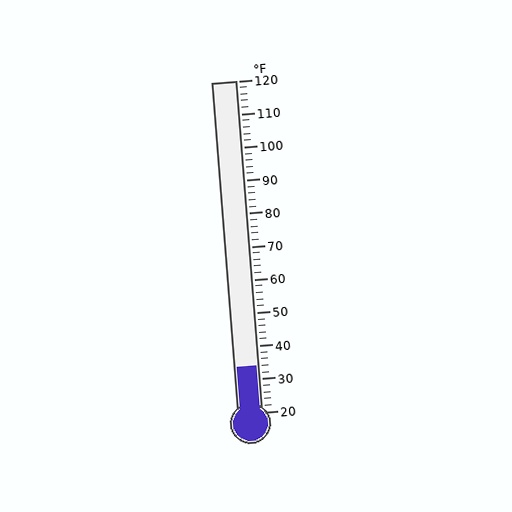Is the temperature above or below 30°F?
The temperature is above 30°F.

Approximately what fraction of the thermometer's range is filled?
The thermometer is filled to approximately 15% of its range.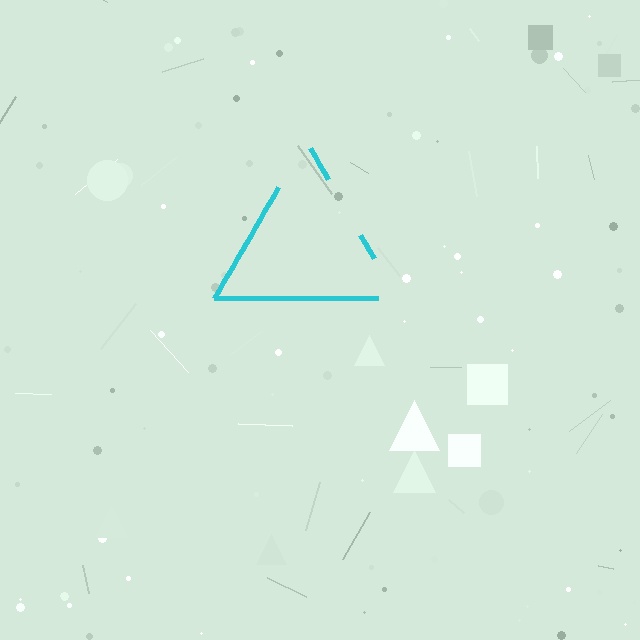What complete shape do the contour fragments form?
The contour fragments form a triangle.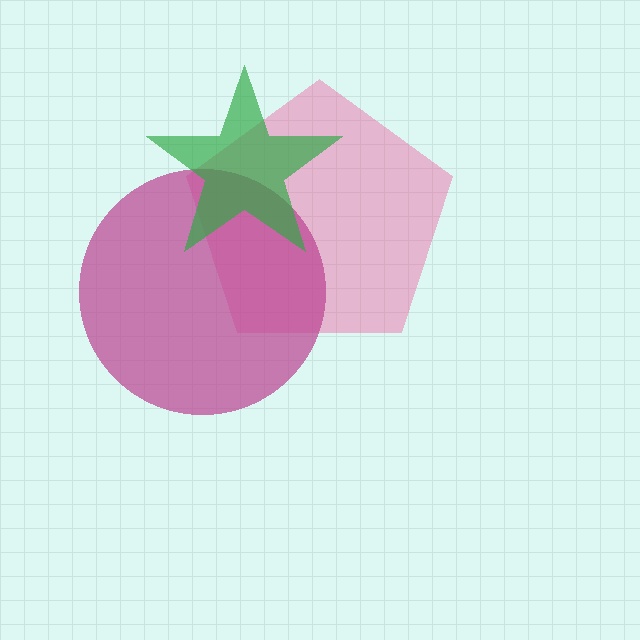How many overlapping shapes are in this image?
There are 3 overlapping shapes in the image.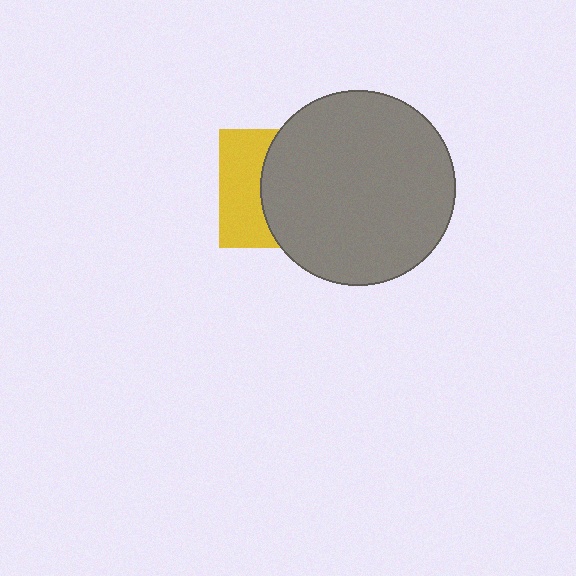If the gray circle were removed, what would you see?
You would see the complete yellow square.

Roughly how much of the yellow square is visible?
A small part of it is visible (roughly 39%).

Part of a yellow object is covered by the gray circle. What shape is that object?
It is a square.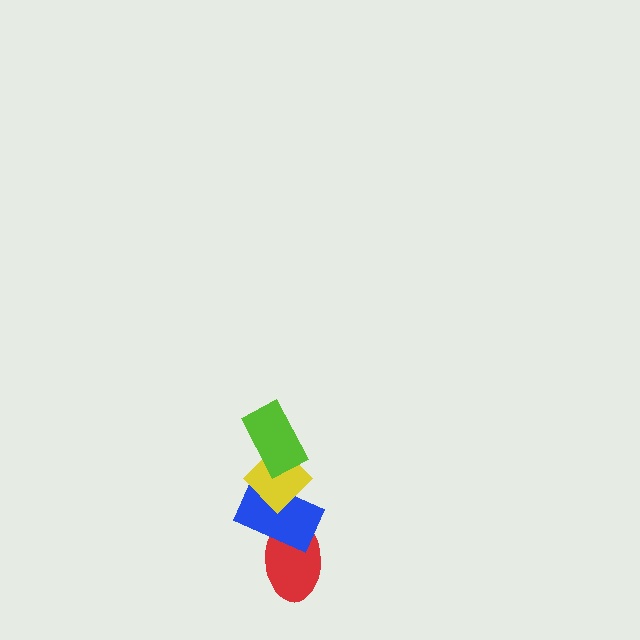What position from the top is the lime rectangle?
The lime rectangle is 1st from the top.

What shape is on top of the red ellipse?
The blue rectangle is on top of the red ellipse.